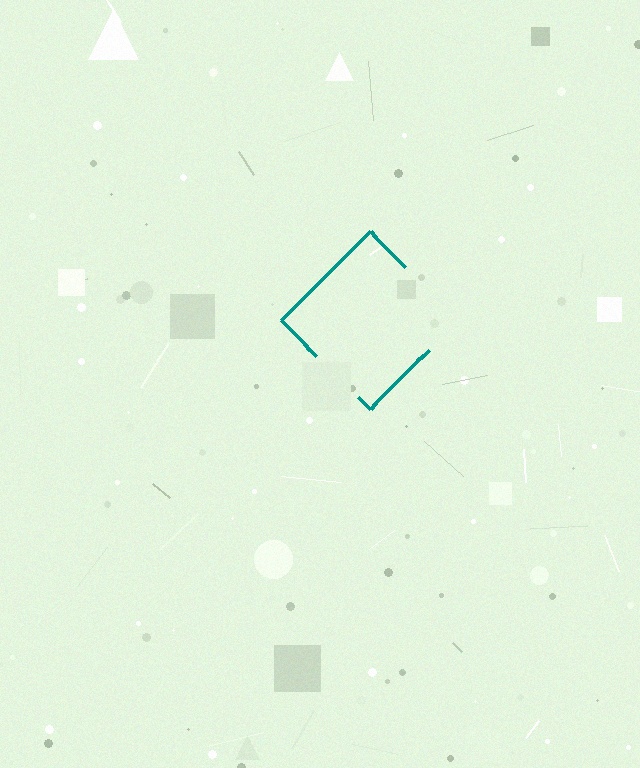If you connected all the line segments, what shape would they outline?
They would outline a diamond.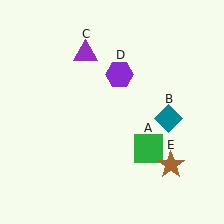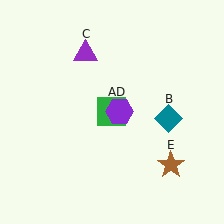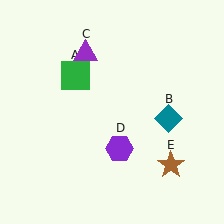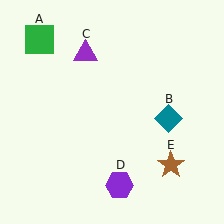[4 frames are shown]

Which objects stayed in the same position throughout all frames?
Teal diamond (object B) and purple triangle (object C) and brown star (object E) remained stationary.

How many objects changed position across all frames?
2 objects changed position: green square (object A), purple hexagon (object D).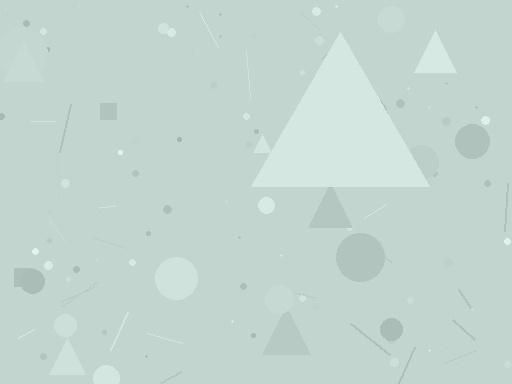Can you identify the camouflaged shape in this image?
The camouflaged shape is a triangle.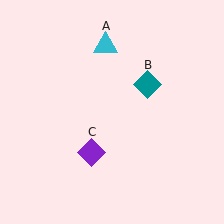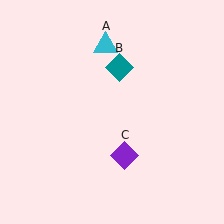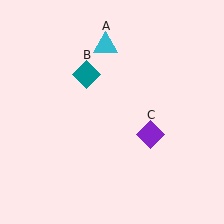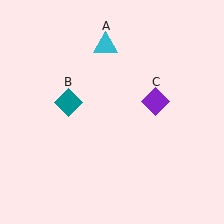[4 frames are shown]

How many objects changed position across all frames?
2 objects changed position: teal diamond (object B), purple diamond (object C).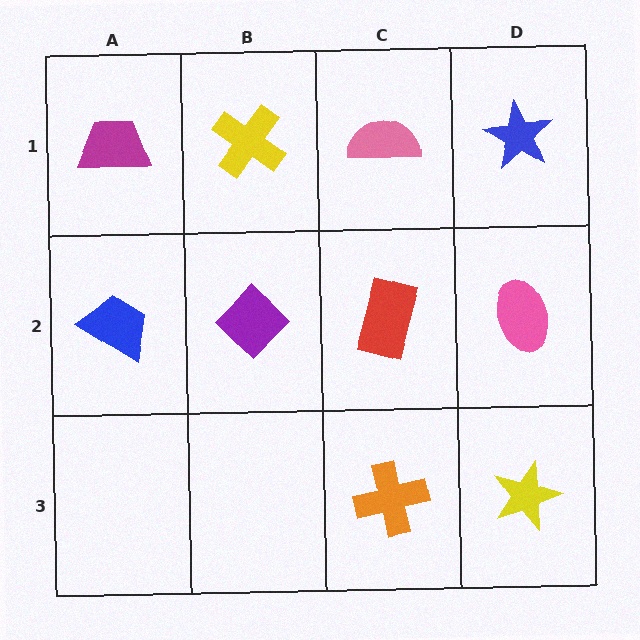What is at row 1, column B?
A yellow cross.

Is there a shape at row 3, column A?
No, that cell is empty.